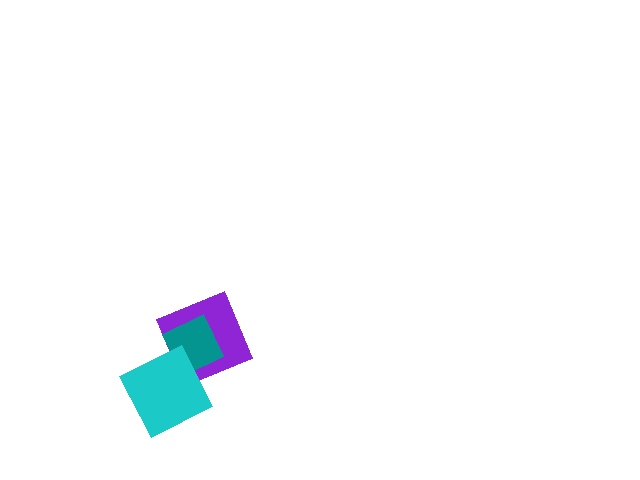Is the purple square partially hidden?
Yes, it is partially covered by another shape.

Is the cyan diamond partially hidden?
No, no other shape covers it.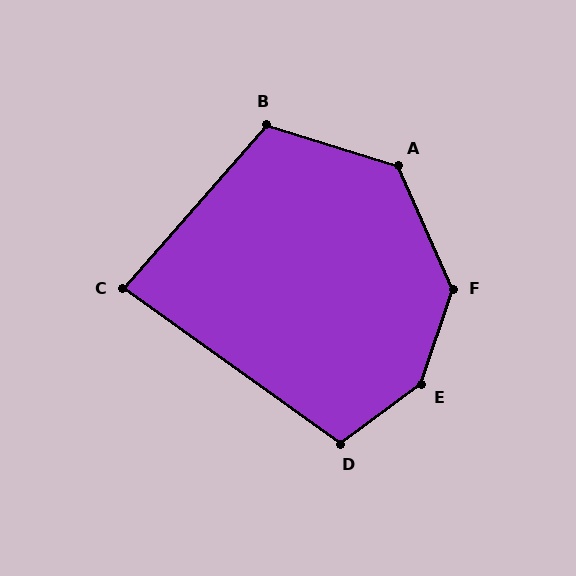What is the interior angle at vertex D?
Approximately 108 degrees (obtuse).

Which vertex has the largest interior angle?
E, at approximately 144 degrees.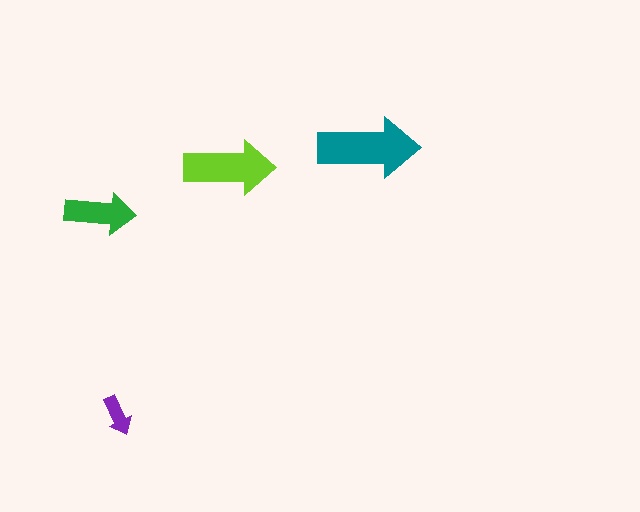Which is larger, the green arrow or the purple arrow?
The green one.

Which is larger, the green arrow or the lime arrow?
The lime one.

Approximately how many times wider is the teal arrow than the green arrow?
About 1.5 times wider.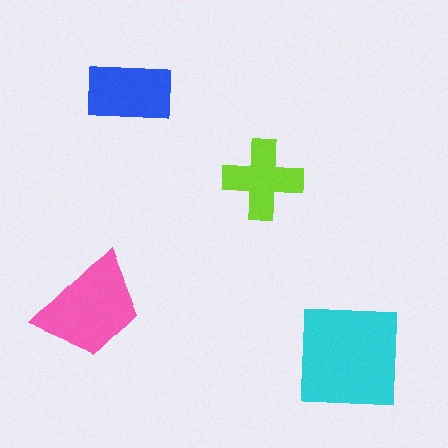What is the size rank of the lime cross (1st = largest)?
4th.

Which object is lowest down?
The cyan square is bottommost.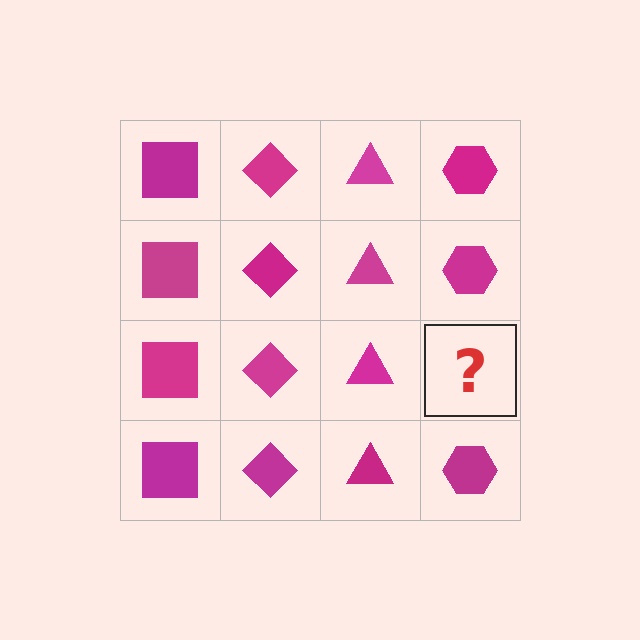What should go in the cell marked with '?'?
The missing cell should contain a magenta hexagon.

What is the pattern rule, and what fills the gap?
The rule is that each column has a consistent shape. The gap should be filled with a magenta hexagon.